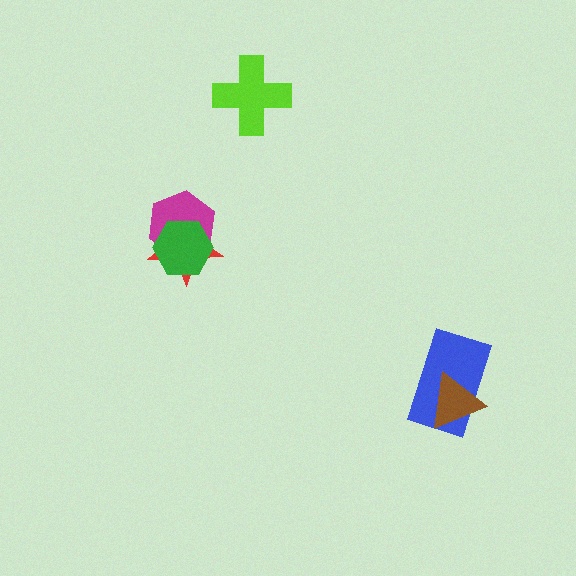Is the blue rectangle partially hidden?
Yes, it is partially covered by another shape.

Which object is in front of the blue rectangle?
The brown triangle is in front of the blue rectangle.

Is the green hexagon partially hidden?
No, no other shape covers it.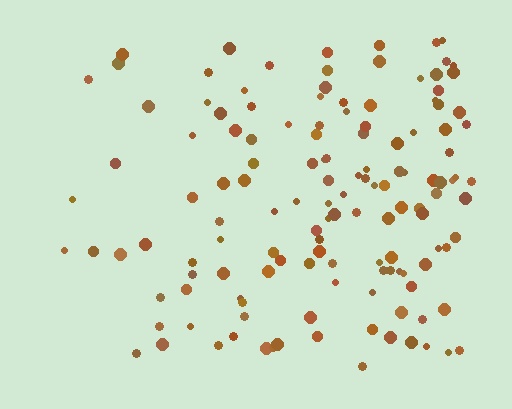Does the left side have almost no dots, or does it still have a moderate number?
Still a moderate number, just noticeably fewer than the right.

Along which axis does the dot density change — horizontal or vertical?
Horizontal.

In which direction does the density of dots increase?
From left to right, with the right side densest.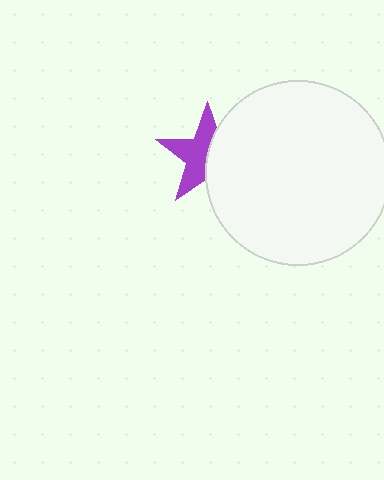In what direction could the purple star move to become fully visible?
The purple star could move left. That would shift it out from behind the white circle entirely.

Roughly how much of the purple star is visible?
About half of it is visible (roughly 55%).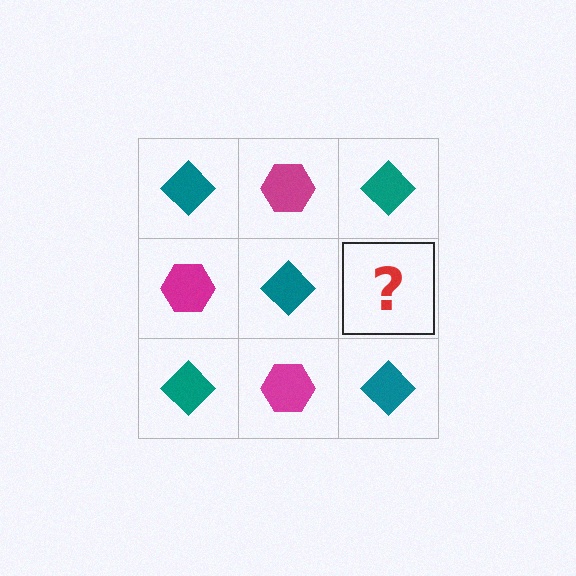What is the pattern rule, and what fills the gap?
The rule is that it alternates teal diamond and magenta hexagon in a checkerboard pattern. The gap should be filled with a magenta hexagon.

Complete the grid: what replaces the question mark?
The question mark should be replaced with a magenta hexagon.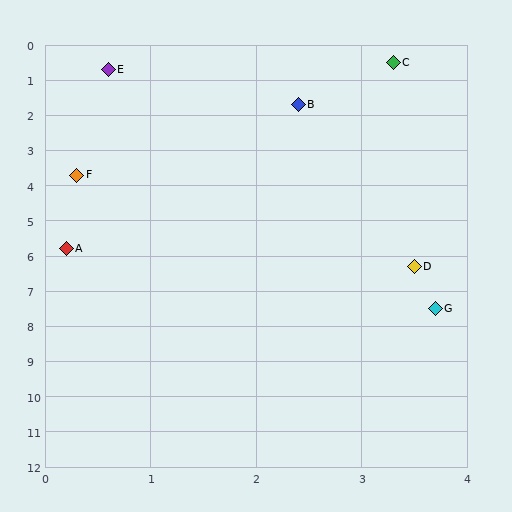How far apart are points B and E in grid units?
Points B and E are about 2.1 grid units apart.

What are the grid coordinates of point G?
Point G is at approximately (3.7, 7.5).